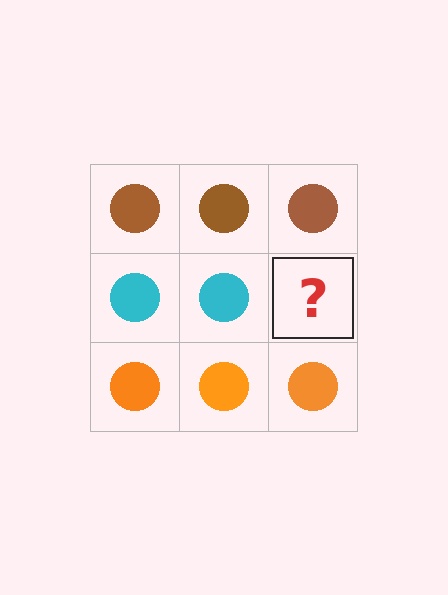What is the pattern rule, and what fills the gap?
The rule is that each row has a consistent color. The gap should be filled with a cyan circle.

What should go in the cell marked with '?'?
The missing cell should contain a cyan circle.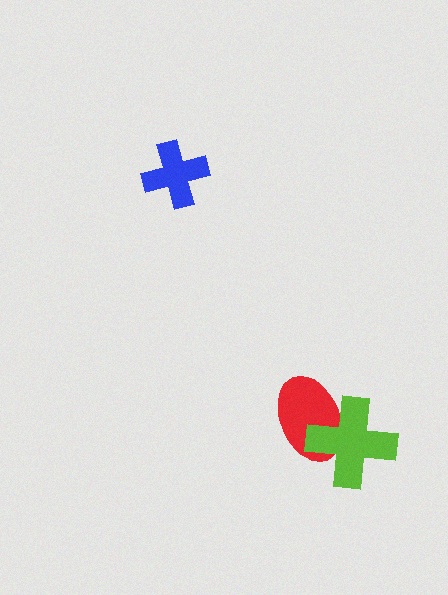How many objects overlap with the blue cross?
0 objects overlap with the blue cross.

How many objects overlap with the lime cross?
1 object overlaps with the lime cross.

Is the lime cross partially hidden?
No, no other shape covers it.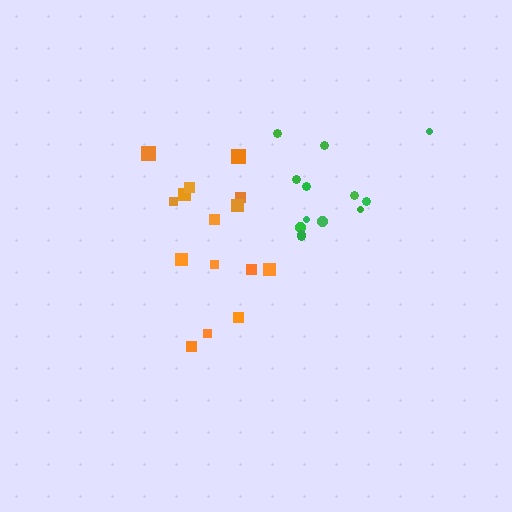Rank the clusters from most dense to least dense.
green, orange.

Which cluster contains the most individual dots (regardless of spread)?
Orange (16).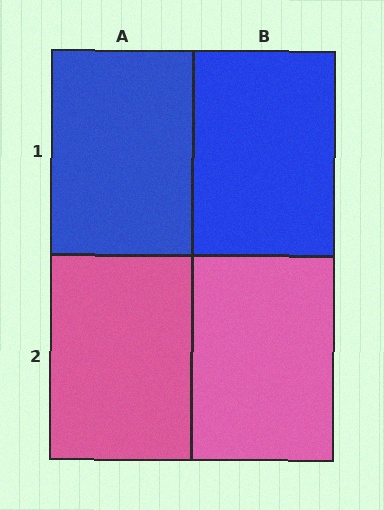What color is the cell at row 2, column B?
Pink.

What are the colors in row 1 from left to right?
Blue, blue.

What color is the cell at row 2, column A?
Pink.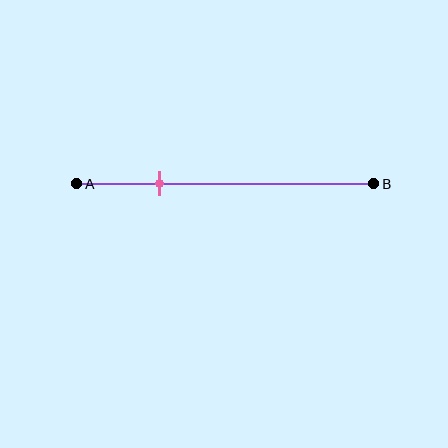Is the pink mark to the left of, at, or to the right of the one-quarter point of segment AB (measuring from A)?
The pink mark is to the right of the one-quarter point of segment AB.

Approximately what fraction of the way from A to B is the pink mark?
The pink mark is approximately 30% of the way from A to B.